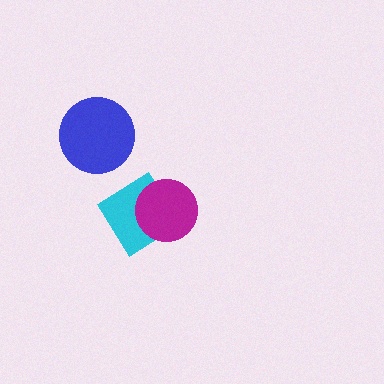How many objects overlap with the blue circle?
0 objects overlap with the blue circle.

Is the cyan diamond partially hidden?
Yes, it is partially covered by another shape.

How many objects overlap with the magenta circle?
1 object overlaps with the magenta circle.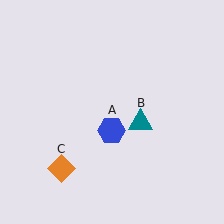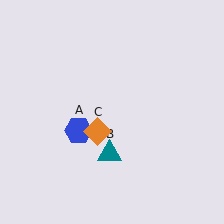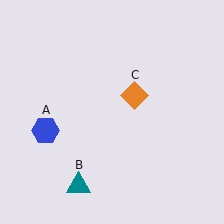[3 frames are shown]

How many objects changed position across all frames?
3 objects changed position: blue hexagon (object A), teal triangle (object B), orange diamond (object C).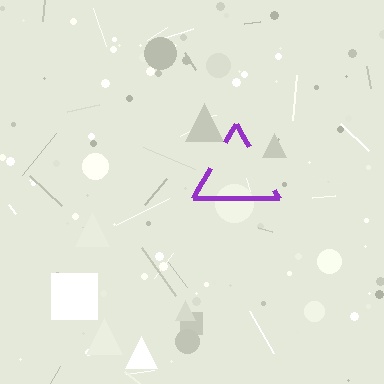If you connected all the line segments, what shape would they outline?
They would outline a triangle.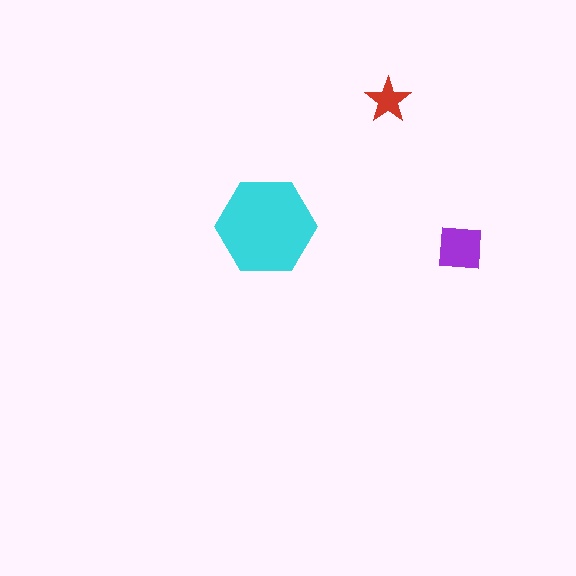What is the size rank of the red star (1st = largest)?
3rd.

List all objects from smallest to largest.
The red star, the purple square, the cyan hexagon.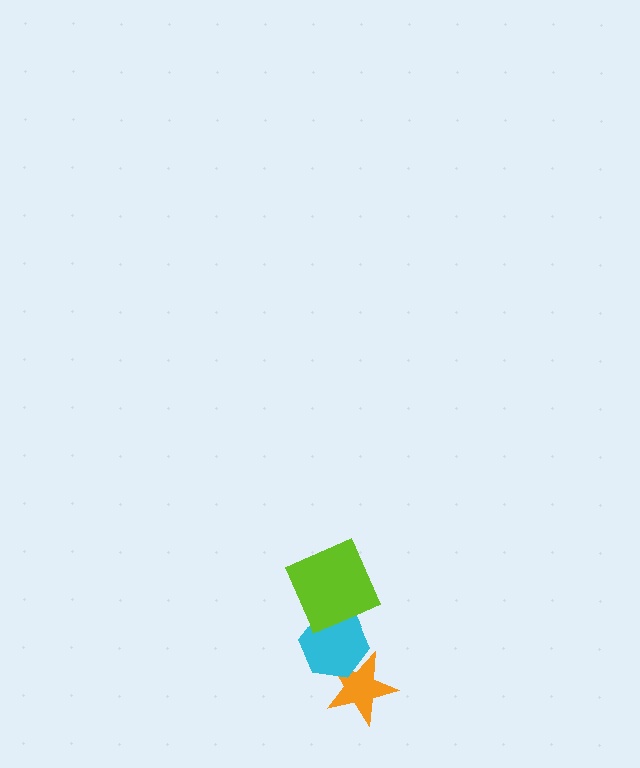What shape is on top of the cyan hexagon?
The lime square is on top of the cyan hexagon.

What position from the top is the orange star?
The orange star is 3rd from the top.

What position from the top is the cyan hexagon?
The cyan hexagon is 2nd from the top.